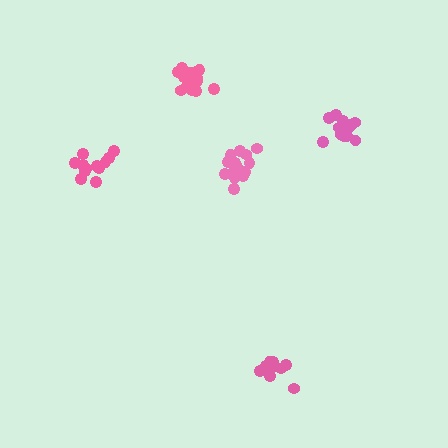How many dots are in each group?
Group 1: 15 dots, Group 2: 10 dots, Group 3: 12 dots, Group 4: 12 dots, Group 5: 15 dots (64 total).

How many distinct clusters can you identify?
There are 5 distinct clusters.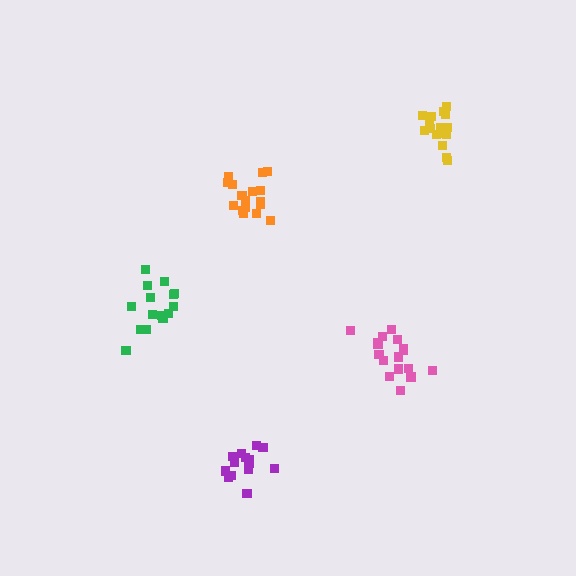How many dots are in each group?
Group 1: 17 dots, Group 2: 14 dots, Group 3: 16 dots, Group 4: 15 dots, Group 5: 17 dots (79 total).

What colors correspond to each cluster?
The clusters are colored: pink, purple, yellow, green, orange.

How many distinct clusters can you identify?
There are 5 distinct clusters.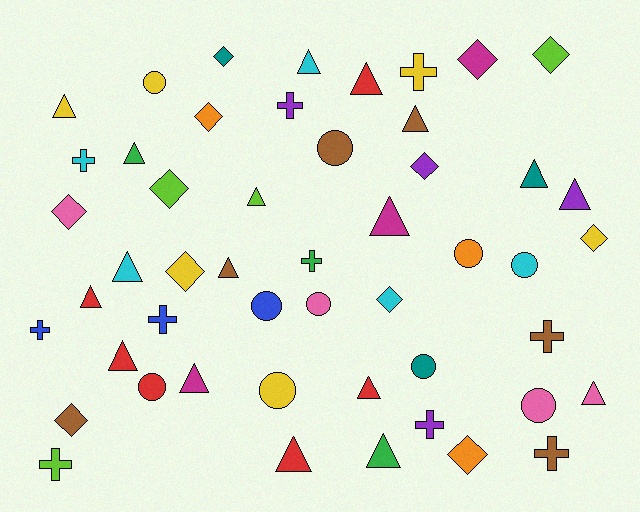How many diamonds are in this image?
There are 12 diamonds.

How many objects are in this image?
There are 50 objects.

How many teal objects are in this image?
There are 3 teal objects.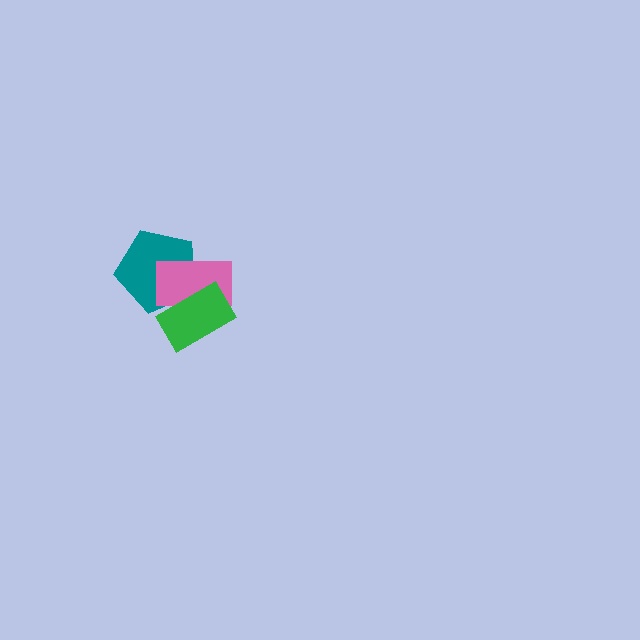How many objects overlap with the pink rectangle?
2 objects overlap with the pink rectangle.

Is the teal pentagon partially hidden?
Yes, it is partially covered by another shape.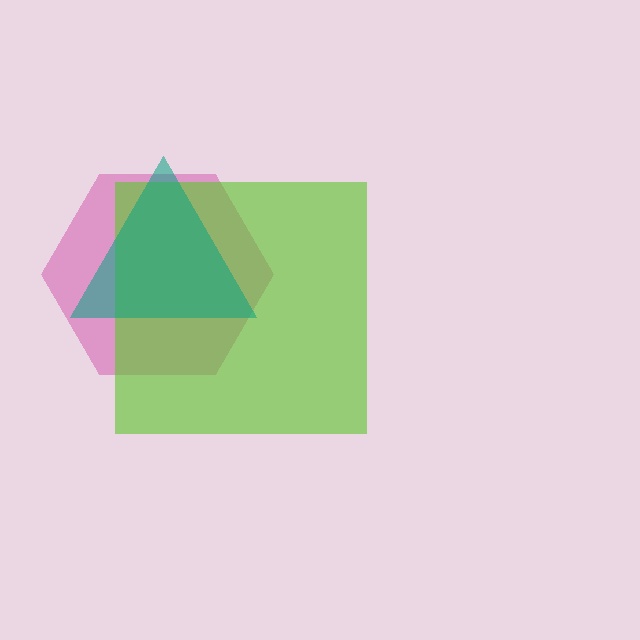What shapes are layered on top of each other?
The layered shapes are: a magenta hexagon, a lime square, a teal triangle.